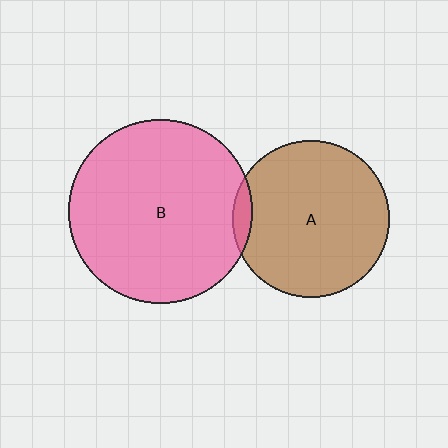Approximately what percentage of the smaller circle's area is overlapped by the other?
Approximately 5%.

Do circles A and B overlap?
Yes.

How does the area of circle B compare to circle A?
Approximately 1.4 times.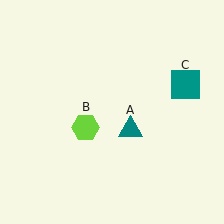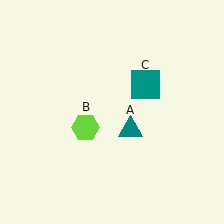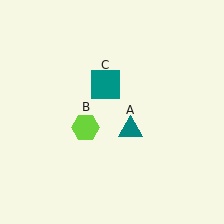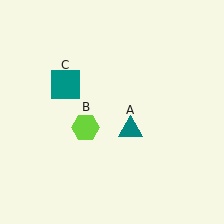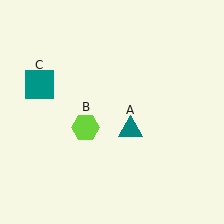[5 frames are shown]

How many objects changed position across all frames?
1 object changed position: teal square (object C).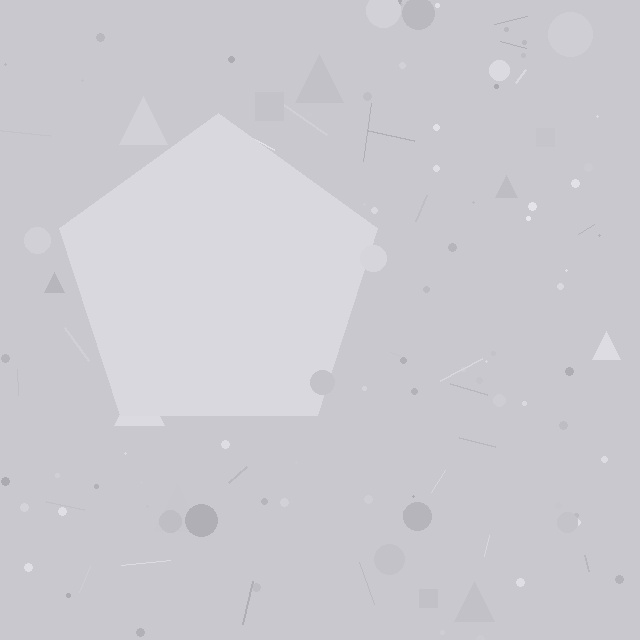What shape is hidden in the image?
A pentagon is hidden in the image.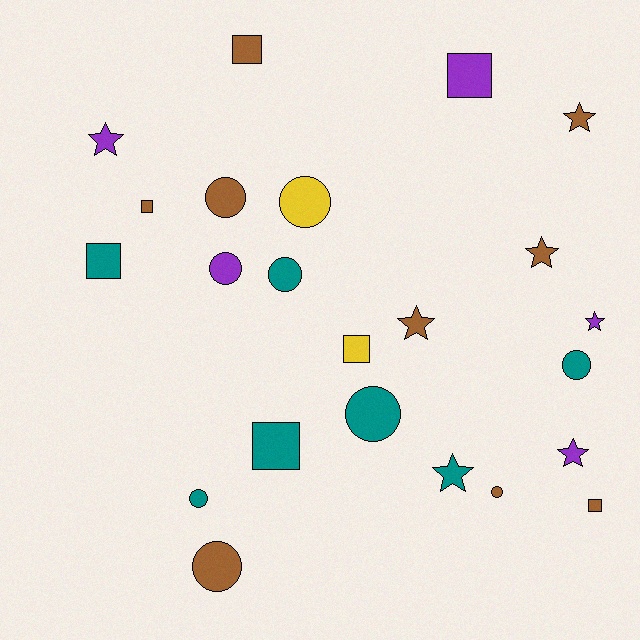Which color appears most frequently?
Brown, with 9 objects.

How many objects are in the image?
There are 23 objects.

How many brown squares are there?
There are 3 brown squares.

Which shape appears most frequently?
Circle, with 9 objects.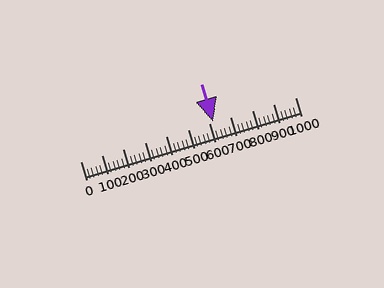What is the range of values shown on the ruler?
The ruler shows values from 0 to 1000.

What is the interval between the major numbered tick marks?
The major tick marks are spaced 100 units apart.